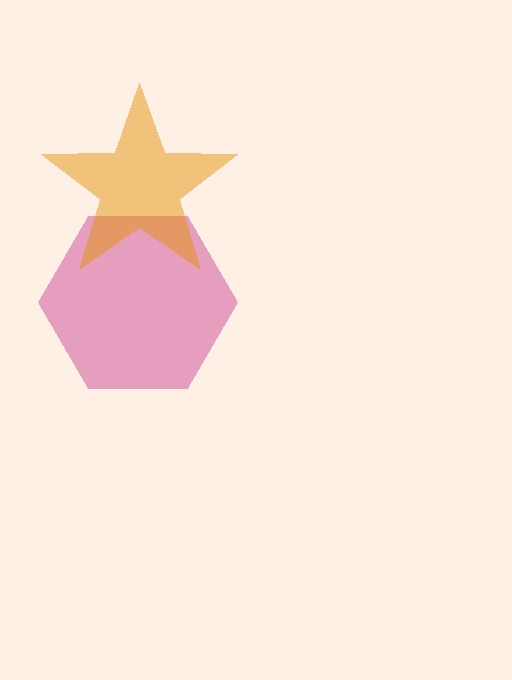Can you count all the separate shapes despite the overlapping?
Yes, there are 2 separate shapes.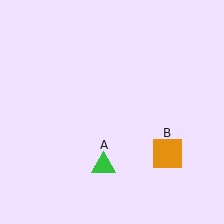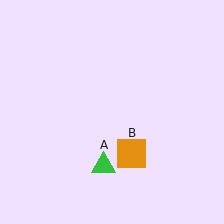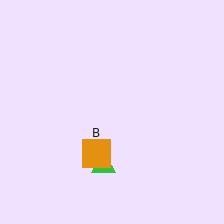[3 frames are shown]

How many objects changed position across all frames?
1 object changed position: orange square (object B).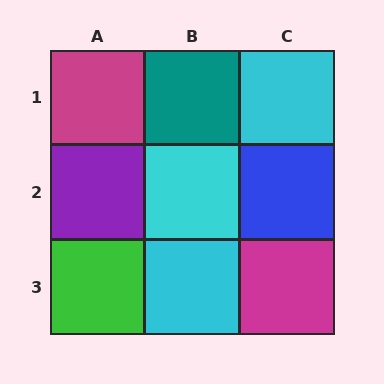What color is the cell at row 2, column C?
Blue.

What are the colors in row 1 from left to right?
Magenta, teal, cyan.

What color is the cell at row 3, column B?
Cyan.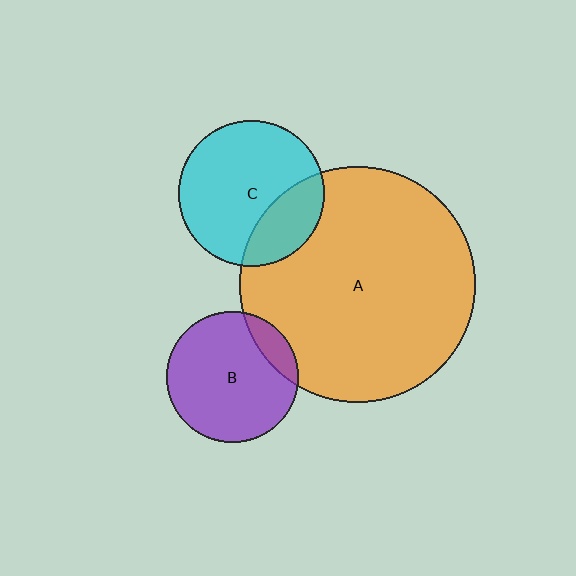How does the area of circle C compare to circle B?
Approximately 1.2 times.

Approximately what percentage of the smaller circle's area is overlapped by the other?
Approximately 15%.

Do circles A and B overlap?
Yes.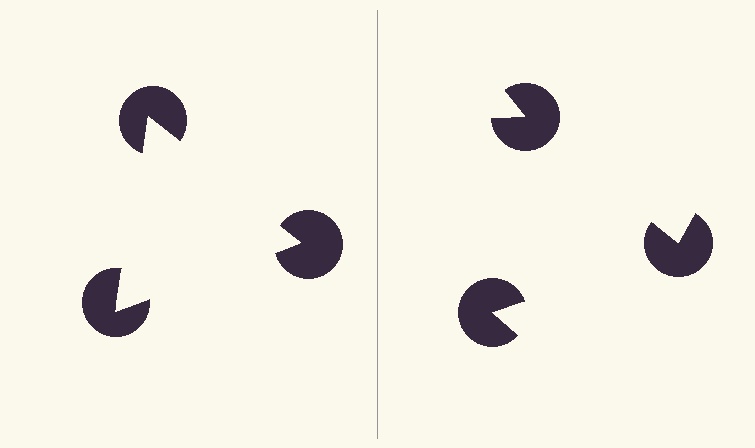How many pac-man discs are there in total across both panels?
6 — 3 on each side.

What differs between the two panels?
The pac-man discs are positioned identically on both sides; only the wedge orientations differ. On the left they align to a triangle; on the right they are misaligned.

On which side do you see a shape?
An illusory triangle appears on the left side. On the right side the wedge cuts are rotated, so no coherent shape forms.